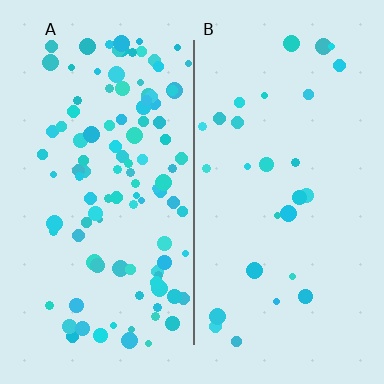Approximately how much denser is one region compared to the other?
Approximately 3.8× — region A over region B.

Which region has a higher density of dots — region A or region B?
A (the left).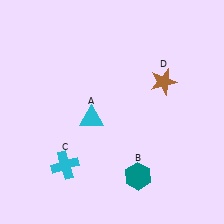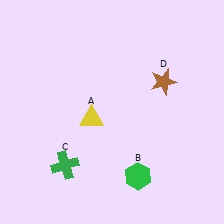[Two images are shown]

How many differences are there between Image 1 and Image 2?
There are 3 differences between the two images.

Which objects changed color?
A changed from cyan to yellow. B changed from teal to green. C changed from cyan to green.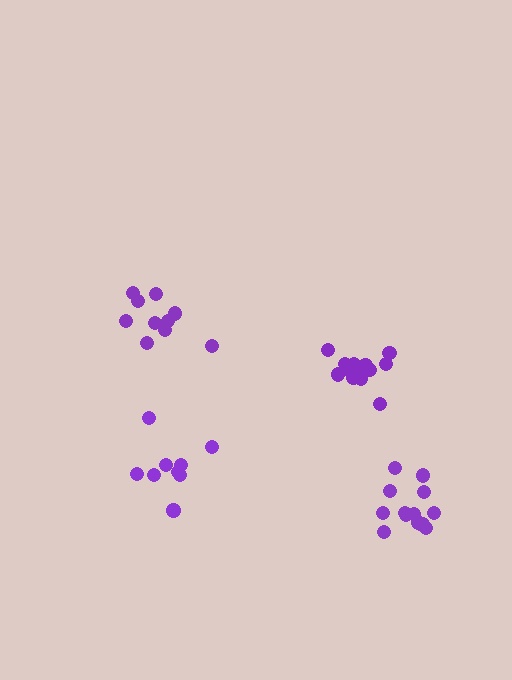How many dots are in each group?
Group 1: 13 dots, Group 2: 9 dots, Group 3: 10 dots, Group 4: 14 dots (46 total).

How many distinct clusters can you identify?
There are 4 distinct clusters.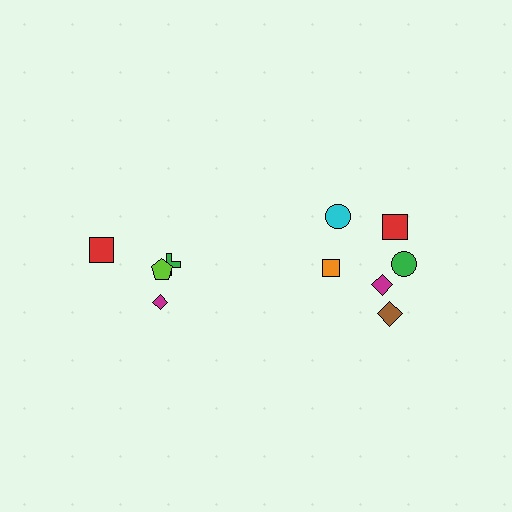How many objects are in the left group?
There are 4 objects.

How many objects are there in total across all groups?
There are 10 objects.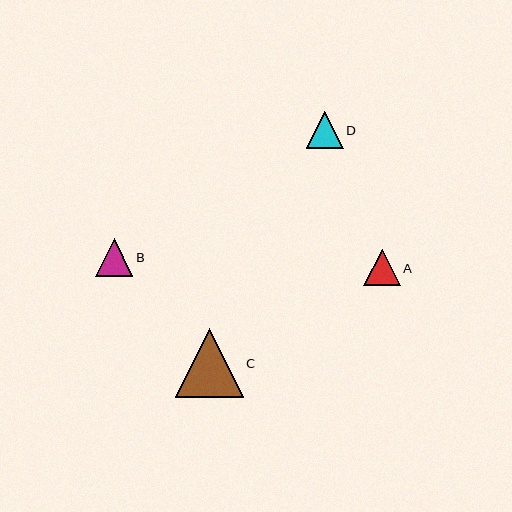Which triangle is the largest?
Triangle C is the largest with a size of approximately 68 pixels.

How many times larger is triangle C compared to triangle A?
Triangle C is approximately 1.9 times the size of triangle A.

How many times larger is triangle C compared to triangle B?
Triangle C is approximately 1.8 times the size of triangle B.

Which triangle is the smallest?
Triangle A is the smallest with a size of approximately 36 pixels.